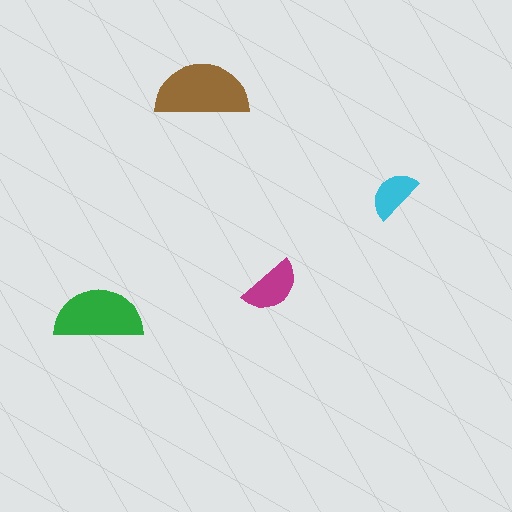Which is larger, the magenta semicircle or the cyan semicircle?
The magenta one.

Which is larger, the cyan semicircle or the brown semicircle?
The brown one.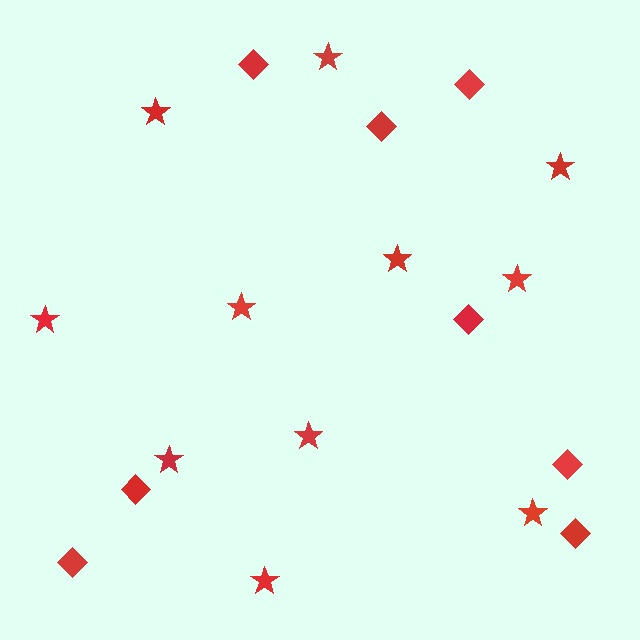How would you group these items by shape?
There are 2 groups: one group of stars (11) and one group of diamonds (8).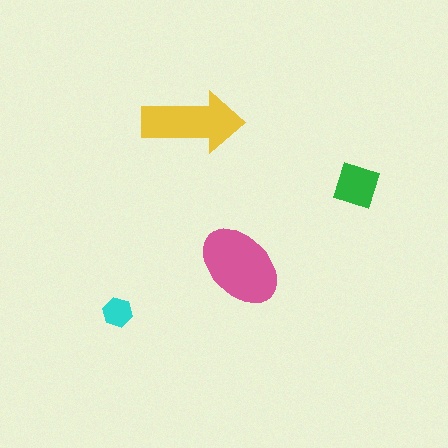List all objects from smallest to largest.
The cyan hexagon, the green diamond, the yellow arrow, the pink ellipse.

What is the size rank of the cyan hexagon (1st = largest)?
4th.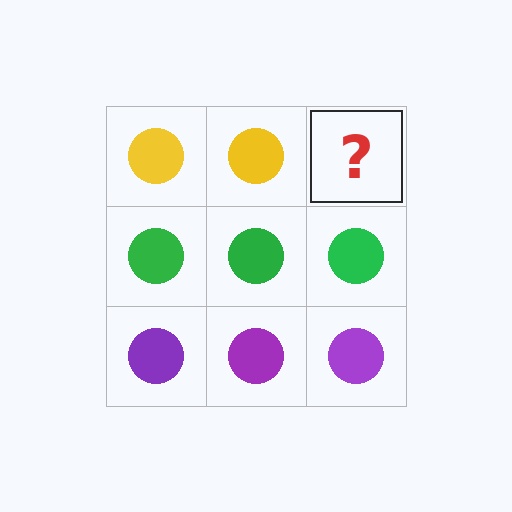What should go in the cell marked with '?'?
The missing cell should contain a yellow circle.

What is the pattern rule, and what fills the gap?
The rule is that each row has a consistent color. The gap should be filled with a yellow circle.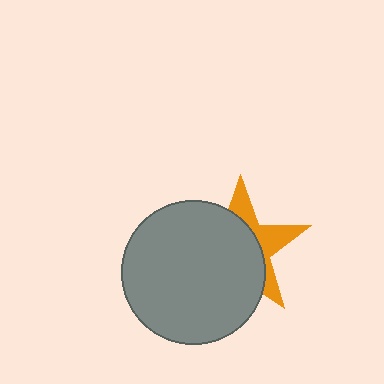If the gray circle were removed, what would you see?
You would see the complete orange star.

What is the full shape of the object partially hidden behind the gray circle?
The partially hidden object is an orange star.